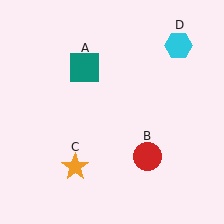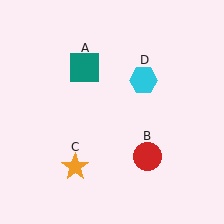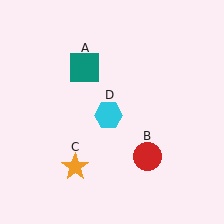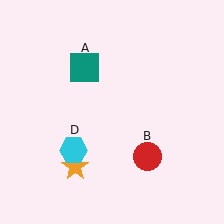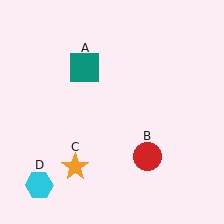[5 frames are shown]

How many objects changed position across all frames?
1 object changed position: cyan hexagon (object D).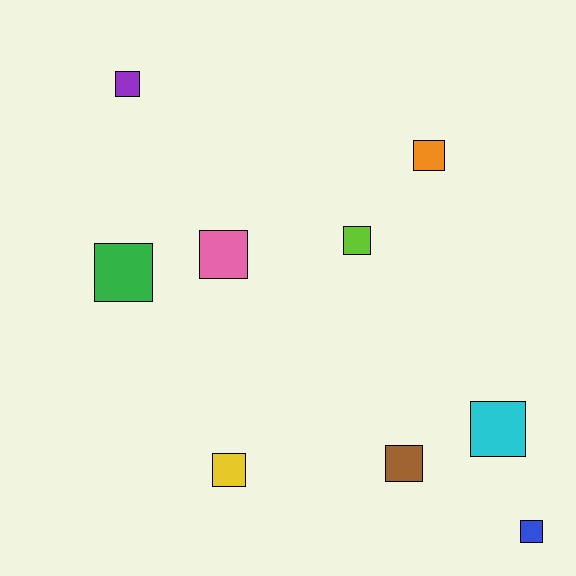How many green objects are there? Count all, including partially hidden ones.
There is 1 green object.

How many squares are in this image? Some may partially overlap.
There are 9 squares.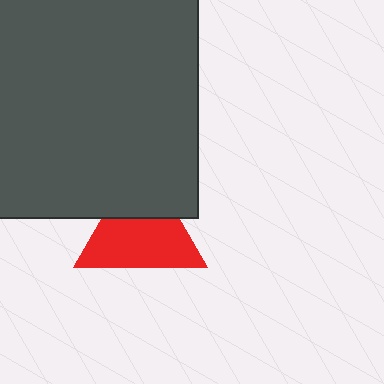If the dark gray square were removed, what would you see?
You would see the complete red triangle.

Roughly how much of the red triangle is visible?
Most of it is visible (roughly 65%).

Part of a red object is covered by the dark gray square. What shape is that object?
It is a triangle.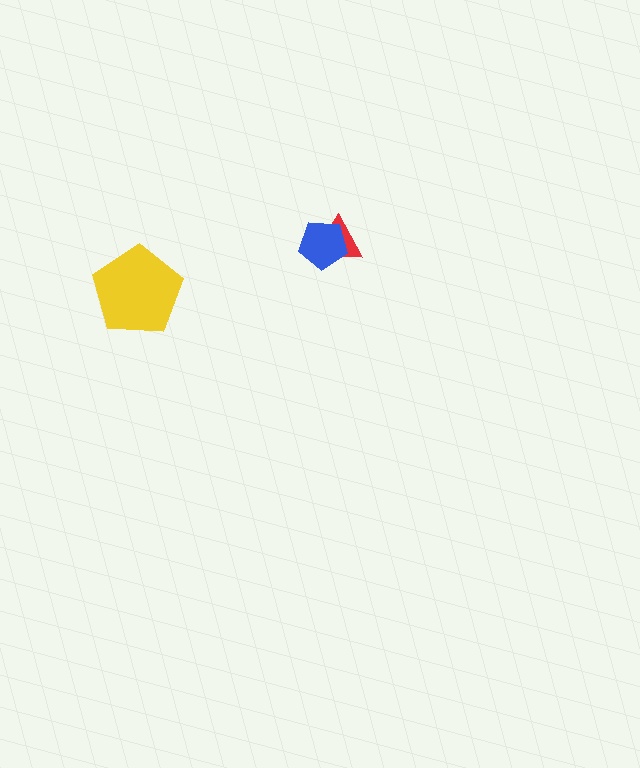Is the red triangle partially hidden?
Yes, it is partially covered by another shape.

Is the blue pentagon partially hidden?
No, no other shape covers it.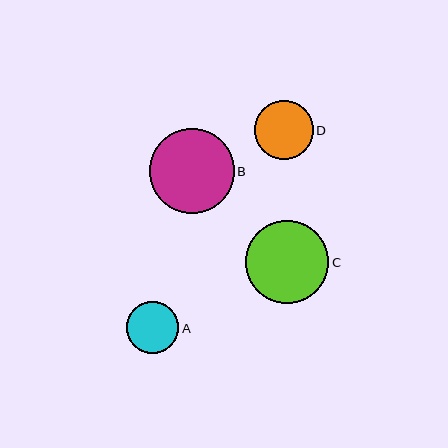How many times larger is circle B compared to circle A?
Circle B is approximately 1.6 times the size of circle A.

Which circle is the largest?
Circle B is the largest with a size of approximately 85 pixels.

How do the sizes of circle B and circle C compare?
Circle B and circle C are approximately the same size.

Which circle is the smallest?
Circle A is the smallest with a size of approximately 52 pixels.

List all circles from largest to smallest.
From largest to smallest: B, C, D, A.